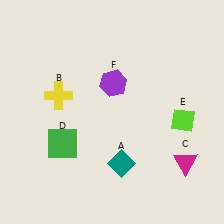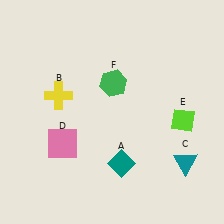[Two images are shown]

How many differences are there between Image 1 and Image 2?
There are 3 differences between the two images.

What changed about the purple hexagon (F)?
In Image 1, F is purple. In Image 2, it changed to green.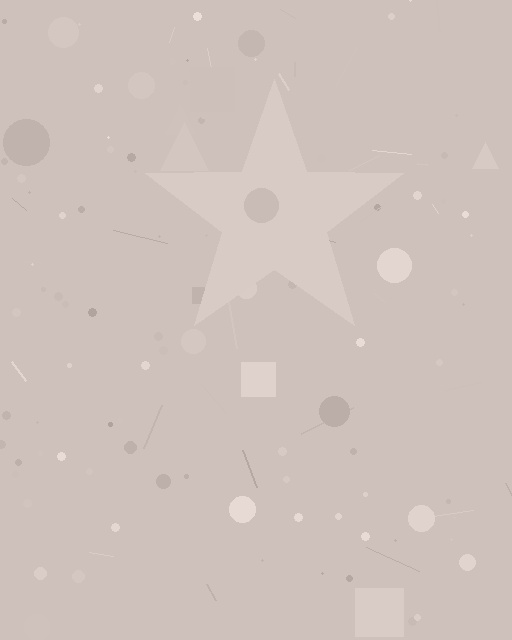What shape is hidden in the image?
A star is hidden in the image.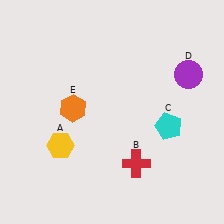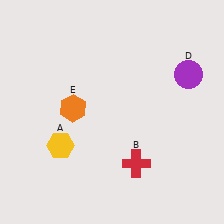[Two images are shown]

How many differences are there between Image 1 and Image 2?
There is 1 difference between the two images.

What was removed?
The cyan pentagon (C) was removed in Image 2.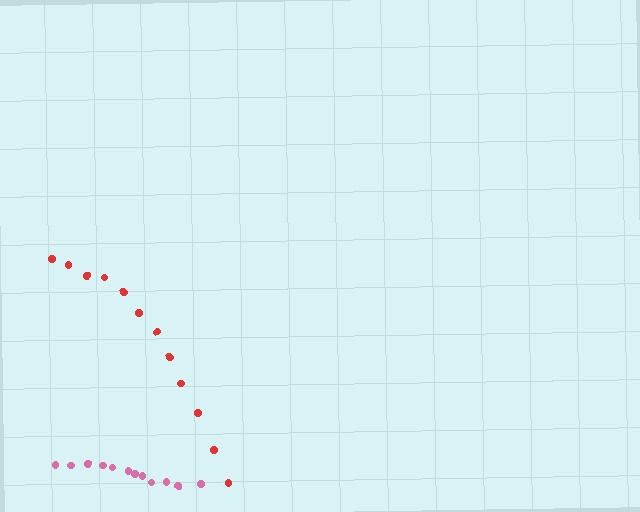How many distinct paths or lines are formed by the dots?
There are 2 distinct paths.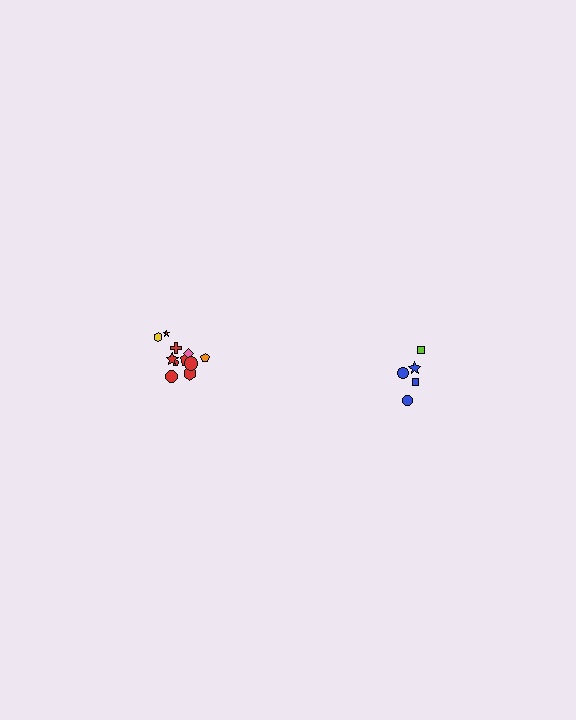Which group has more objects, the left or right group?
The left group.